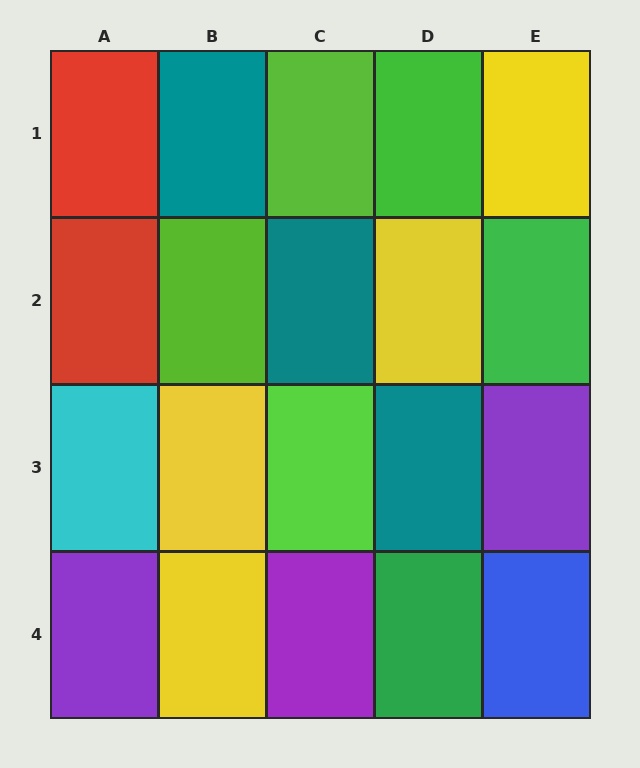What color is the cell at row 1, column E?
Yellow.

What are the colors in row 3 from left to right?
Cyan, yellow, lime, teal, purple.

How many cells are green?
3 cells are green.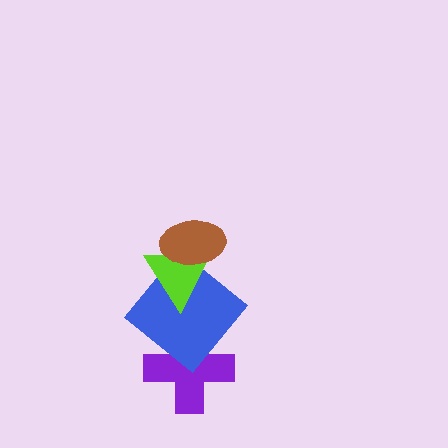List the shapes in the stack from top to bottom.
From top to bottom: the brown ellipse, the lime triangle, the blue diamond, the purple cross.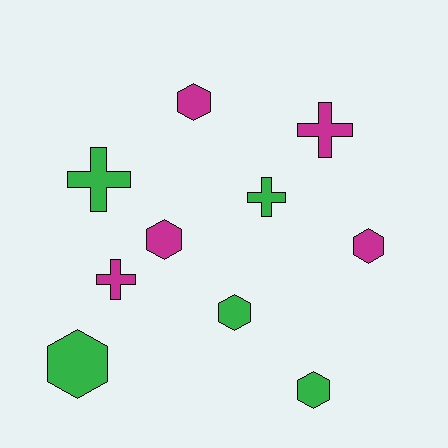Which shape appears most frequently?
Hexagon, with 6 objects.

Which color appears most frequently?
Green, with 5 objects.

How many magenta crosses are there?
There are 2 magenta crosses.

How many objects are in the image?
There are 10 objects.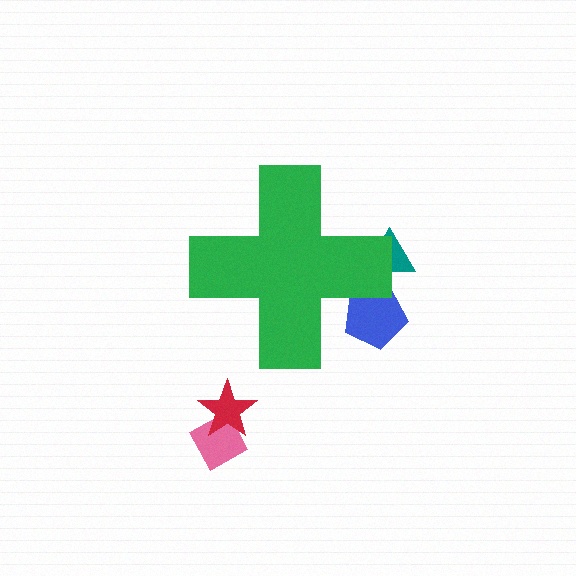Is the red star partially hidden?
No, the red star is fully visible.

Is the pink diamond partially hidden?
No, the pink diamond is fully visible.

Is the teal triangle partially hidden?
Yes, the teal triangle is partially hidden behind the green cross.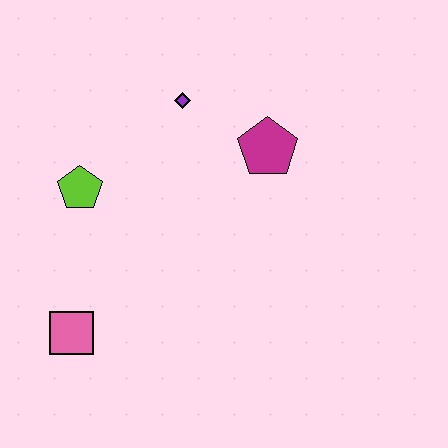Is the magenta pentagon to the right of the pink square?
Yes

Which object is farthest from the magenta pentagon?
The pink square is farthest from the magenta pentagon.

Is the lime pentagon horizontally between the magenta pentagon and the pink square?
Yes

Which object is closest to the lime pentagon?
The purple diamond is closest to the lime pentagon.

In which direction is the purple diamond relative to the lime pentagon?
The purple diamond is to the right of the lime pentagon.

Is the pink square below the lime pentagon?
Yes